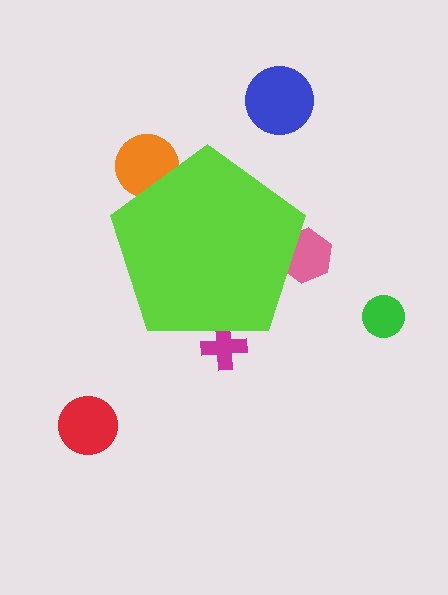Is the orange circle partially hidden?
Yes, the orange circle is partially hidden behind the lime pentagon.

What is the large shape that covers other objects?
A lime pentagon.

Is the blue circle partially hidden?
No, the blue circle is fully visible.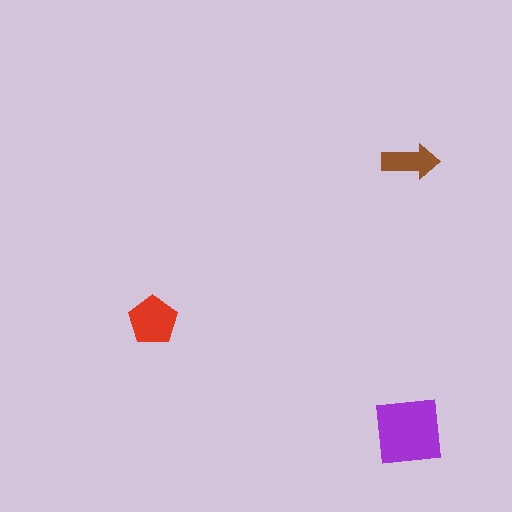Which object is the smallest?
The brown arrow.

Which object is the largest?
The purple square.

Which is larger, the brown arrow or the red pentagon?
The red pentagon.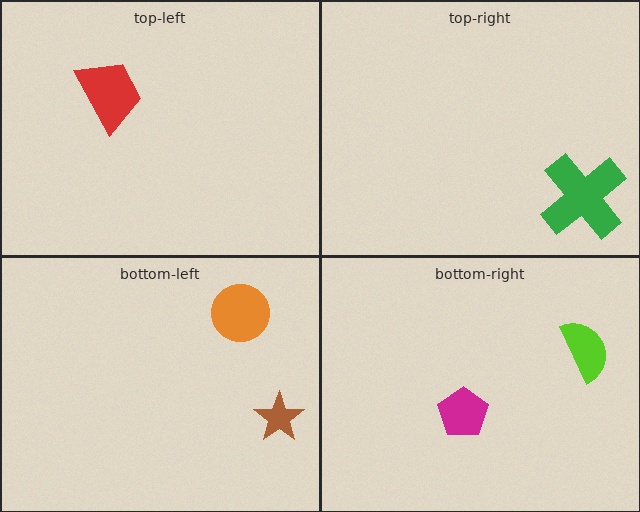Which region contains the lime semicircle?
The bottom-right region.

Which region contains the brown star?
The bottom-left region.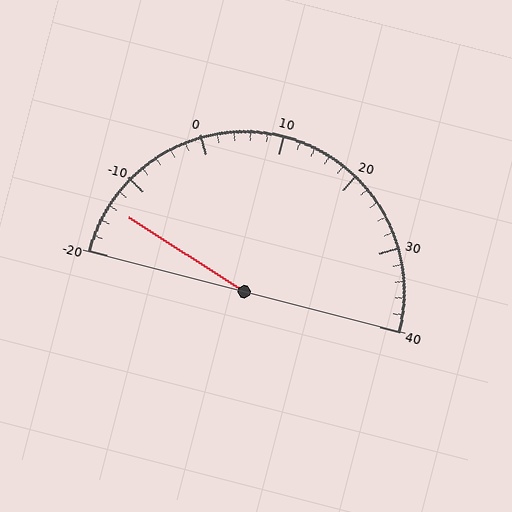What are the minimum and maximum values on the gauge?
The gauge ranges from -20 to 40.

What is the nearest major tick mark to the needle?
The nearest major tick mark is -10.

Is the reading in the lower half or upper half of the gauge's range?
The reading is in the lower half of the range (-20 to 40).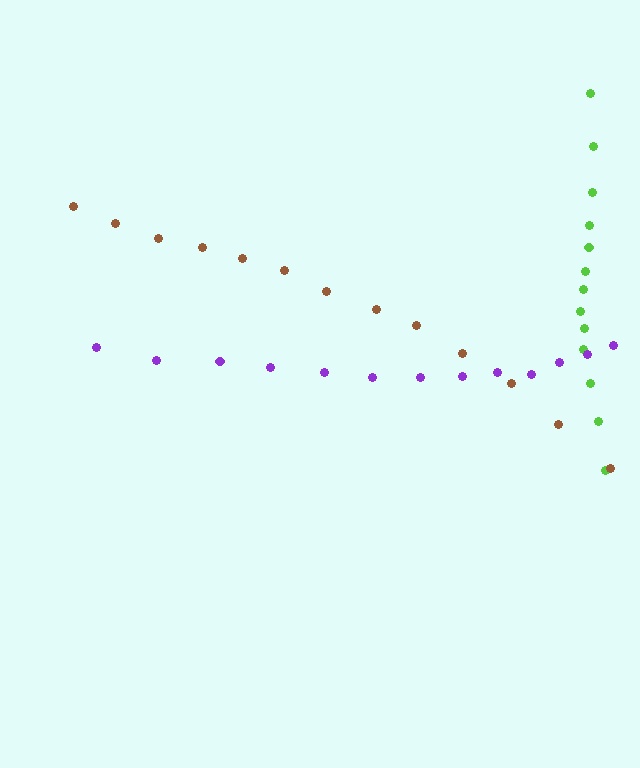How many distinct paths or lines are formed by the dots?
There are 3 distinct paths.